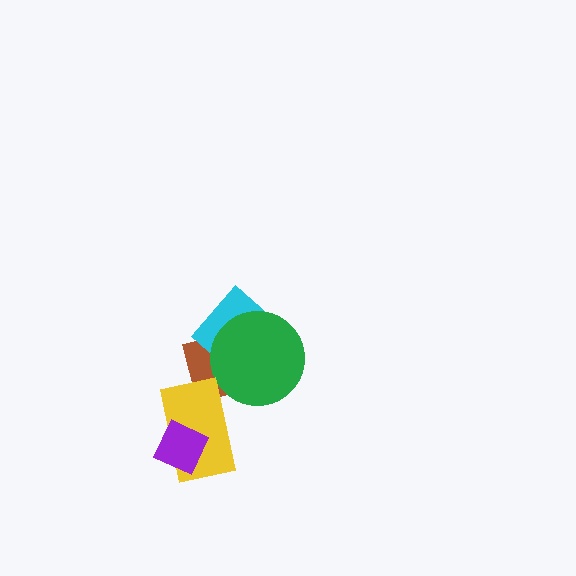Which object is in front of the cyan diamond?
The green circle is in front of the cyan diamond.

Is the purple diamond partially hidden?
No, no other shape covers it.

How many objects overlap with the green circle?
2 objects overlap with the green circle.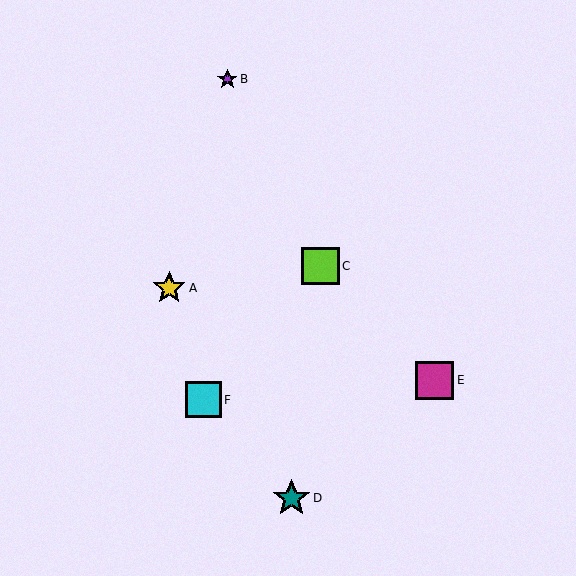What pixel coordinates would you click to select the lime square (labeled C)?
Click at (321, 266) to select the lime square C.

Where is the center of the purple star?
The center of the purple star is at (227, 79).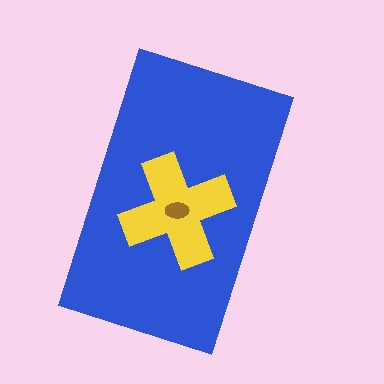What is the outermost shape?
The blue rectangle.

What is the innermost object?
The brown ellipse.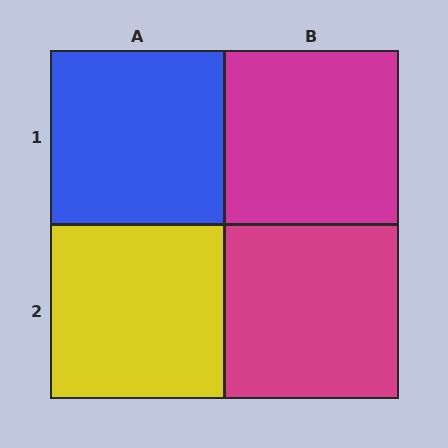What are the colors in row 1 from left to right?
Blue, magenta.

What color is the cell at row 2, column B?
Magenta.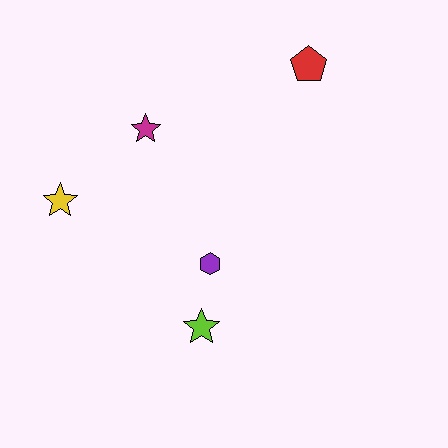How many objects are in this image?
There are 5 objects.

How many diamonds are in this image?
There are no diamonds.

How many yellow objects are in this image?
There is 1 yellow object.